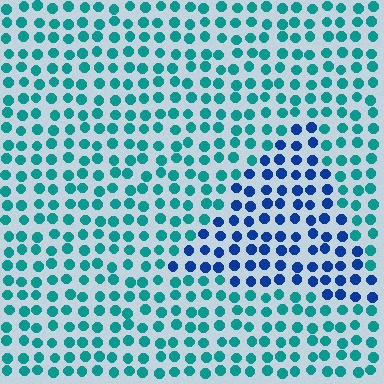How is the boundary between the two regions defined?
The boundary is defined purely by a slight shift in hue (about 45 degrees). Spacing, size, and orientation are identical on both sides.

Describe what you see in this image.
The image is filled with small teal elements in a uniform arrangement. A triangle-shaped region is visible where the elements are tinted to a slightly different hue, forming a subtle color boundary.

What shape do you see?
I see a triangle.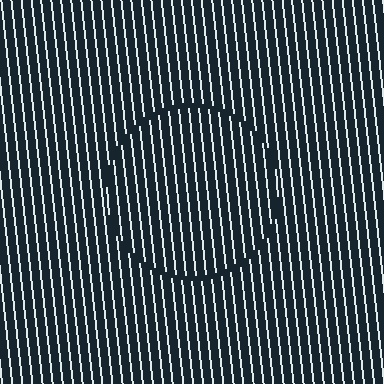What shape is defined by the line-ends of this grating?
An illusory circle. The interior of the shape contains the same grating, shifted by half a period — the contour is defined by the phase discontinuity where line-ends from the inner and outer gratings abut.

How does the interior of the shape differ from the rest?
The interior of the shape contains the same grating, shifted by half a period — the contour is defined by the phase discontinuity where line-ends from the inner and outer gratings abut.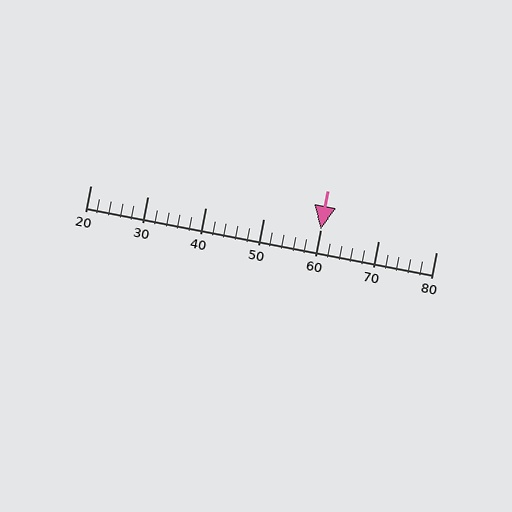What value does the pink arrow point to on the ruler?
The pink arrow points to approximately 60.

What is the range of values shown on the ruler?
The ruler shows values from 20 to 80.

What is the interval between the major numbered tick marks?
The major tick marks are spaced 10 units apart.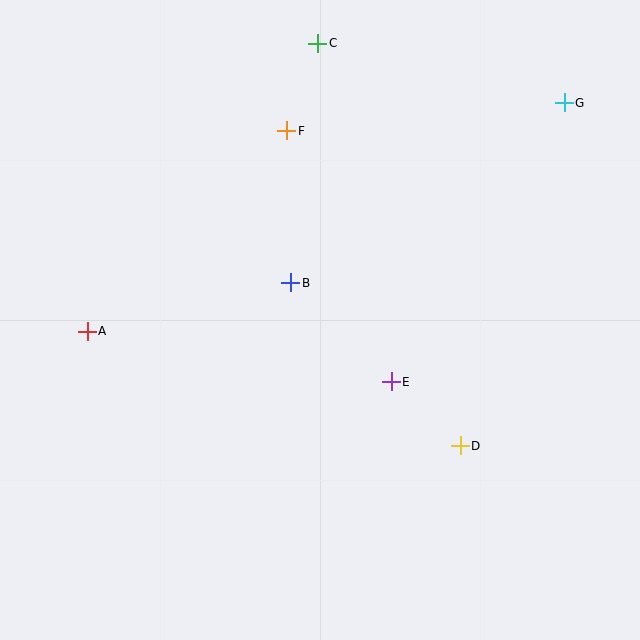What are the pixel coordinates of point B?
Point B is at (291, 283).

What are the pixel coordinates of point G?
Point G is at (564, 103).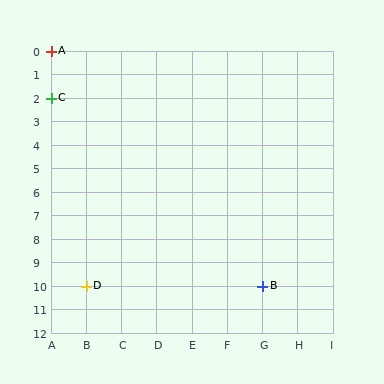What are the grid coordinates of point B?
Point B is at grid coordinates (G, 10).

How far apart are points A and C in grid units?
Points A and C are 2 rows apart.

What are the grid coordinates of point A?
Point A is at grid coordinates (A, 0).